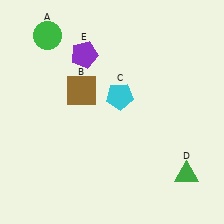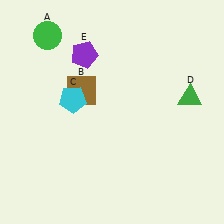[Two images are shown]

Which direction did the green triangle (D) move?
The green triangle (D) moved up.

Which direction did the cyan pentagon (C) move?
The cyan pentagon (C) moved left.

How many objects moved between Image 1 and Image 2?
2 objects moved between the two images.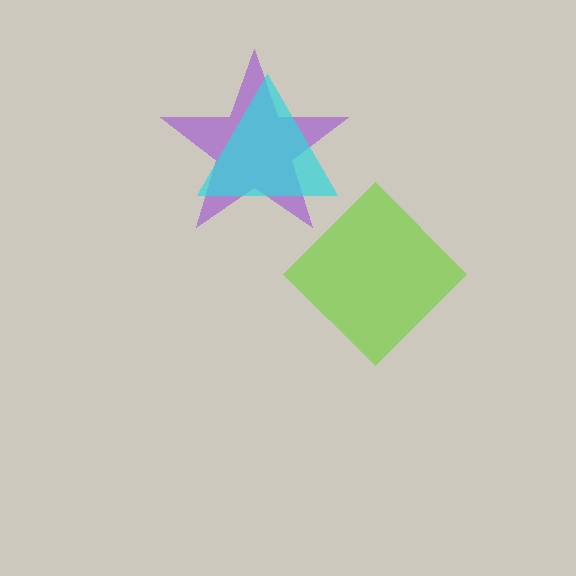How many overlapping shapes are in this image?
There are 3 overlapping shapes in the image.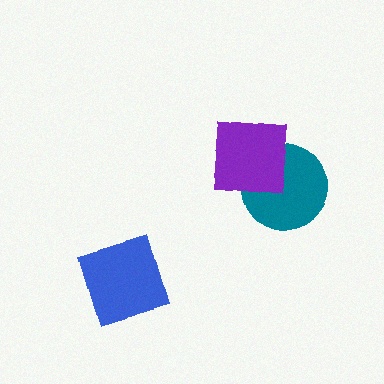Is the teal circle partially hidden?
Yes, it is partially covered by another shape.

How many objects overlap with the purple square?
1 object overlaps with the purple square.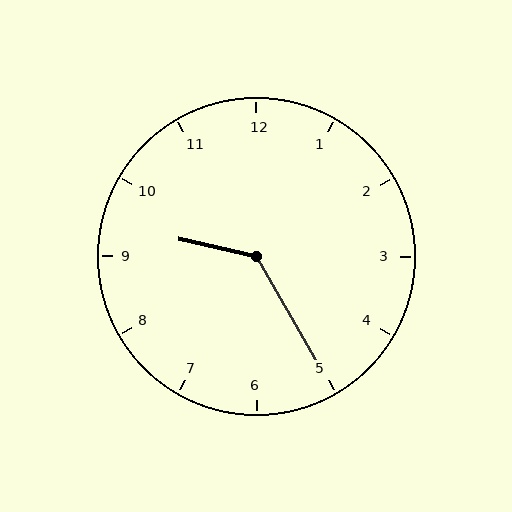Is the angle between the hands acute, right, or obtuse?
It is obtuse.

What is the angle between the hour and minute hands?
Approximately 132 degrees.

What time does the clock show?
9:25.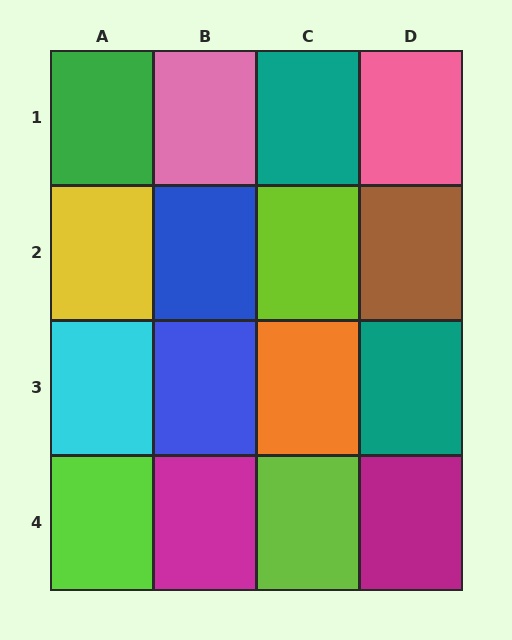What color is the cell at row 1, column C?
Teal.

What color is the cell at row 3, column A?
Cyan.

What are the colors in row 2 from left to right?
Yellow, blue, lime, brown.